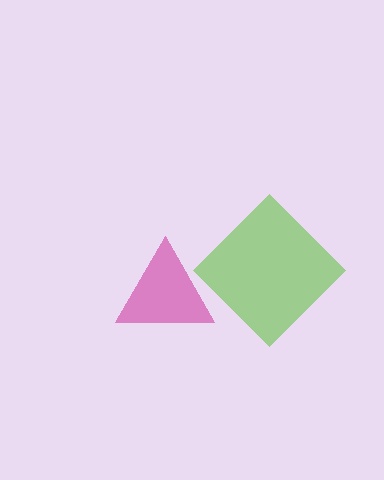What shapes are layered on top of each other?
The layered shapes are: a lime diamond, a magenta triangle.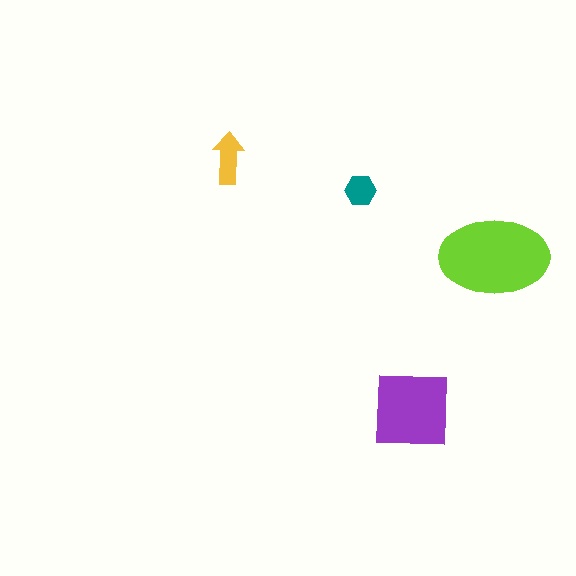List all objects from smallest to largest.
The teal hexagon, the yellow arrow, the purple square, the lime ellipse.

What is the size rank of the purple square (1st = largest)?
2nd.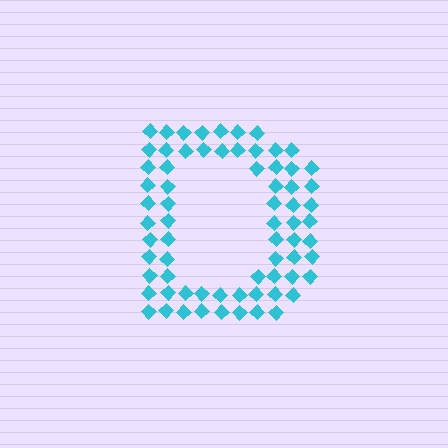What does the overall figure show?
The overall figure shows the letter D.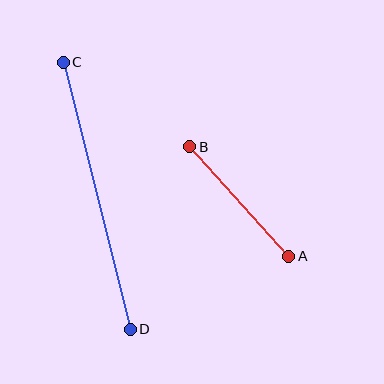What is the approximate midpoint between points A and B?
The midpoint is at approximately (239, 201) pixels.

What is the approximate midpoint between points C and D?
The midpoint is at approximately (97, 196) pixels.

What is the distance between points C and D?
The distance is approximately 275 pixels.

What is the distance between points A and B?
The distance is approximately 147 pixels.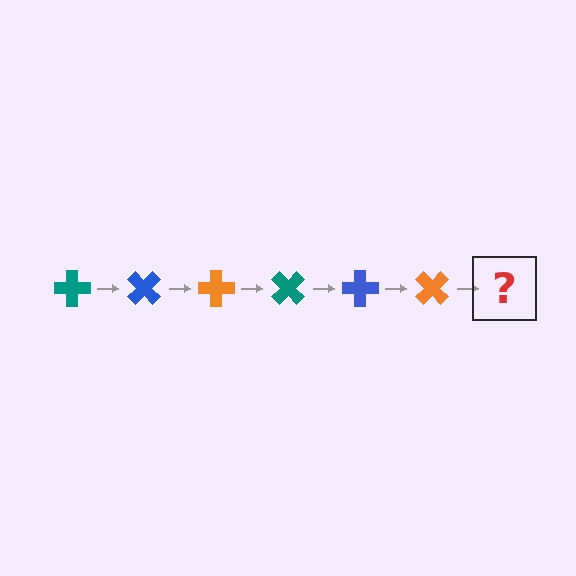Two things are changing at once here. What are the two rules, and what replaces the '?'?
The two rules are that it rotates 45 degrees each step and the color cycles through teal, blue, and orange. The '?' should be a teal cross, rotated 270 degrees from the start.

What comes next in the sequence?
The next element should be a teal cross, rotated 270 degrees from the start.